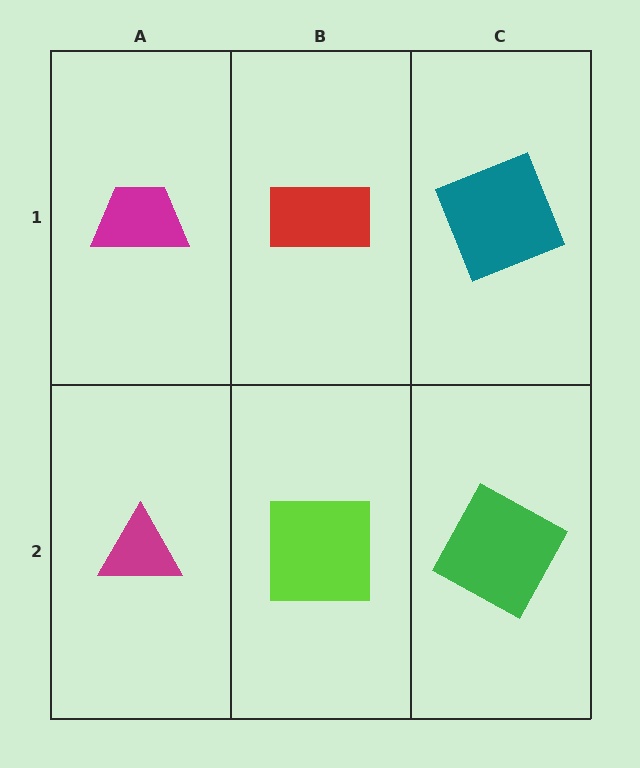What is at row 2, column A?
A magenta triangle.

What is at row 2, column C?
A green square.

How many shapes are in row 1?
3 shapes.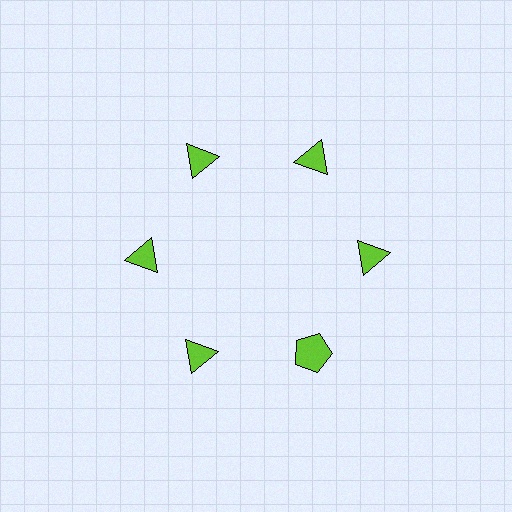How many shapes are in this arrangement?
There are 6 shapes arranged in a ring pattern.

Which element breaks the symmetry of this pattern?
The lime pentagon at roughly the 5 o'clock position breaks the symmetry. All other shapes are lime triangles.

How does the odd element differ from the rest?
It has a different shape: pentagon instead of triangle.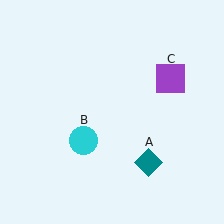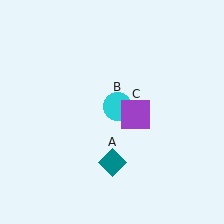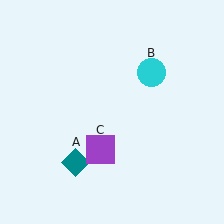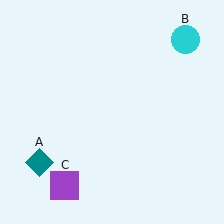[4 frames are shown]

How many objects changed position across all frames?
3 objects changed position: teal diamond (object A), cyan circle (object B), purple square (object C).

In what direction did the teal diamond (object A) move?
The teal diamond (object A) moved left.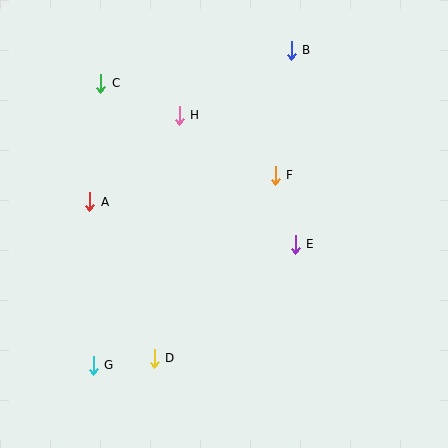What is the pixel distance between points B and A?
The distance between B and A is 252 pixels.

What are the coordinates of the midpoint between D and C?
The midpoint between D and C is at (127, 221).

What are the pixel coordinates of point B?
Point B is at (291, 50).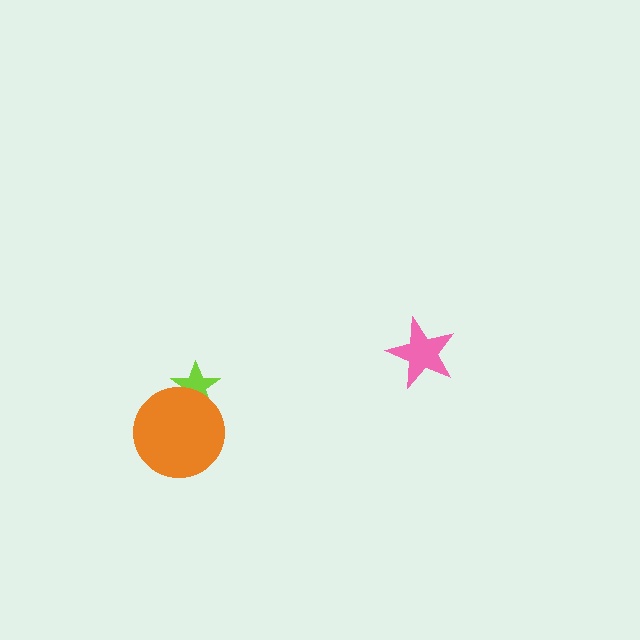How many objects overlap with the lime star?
1 object overlaps with the lime star.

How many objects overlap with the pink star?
0 objects overlap with the pink star.